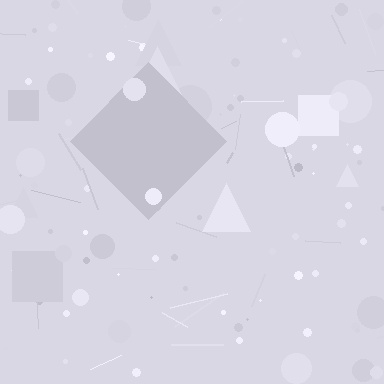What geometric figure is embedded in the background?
A diamond is embedded in the background.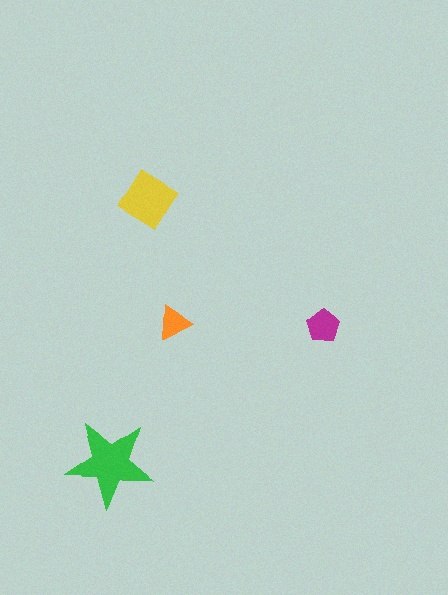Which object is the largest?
The green star.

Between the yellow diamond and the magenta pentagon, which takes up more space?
The yellow diamond.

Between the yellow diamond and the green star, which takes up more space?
The green star.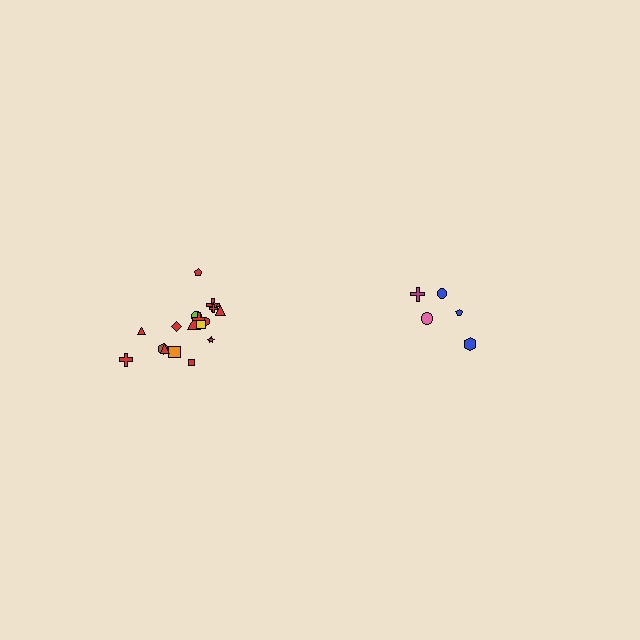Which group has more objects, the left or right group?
The left group.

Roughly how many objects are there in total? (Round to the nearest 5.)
Roughly 25 objects in total.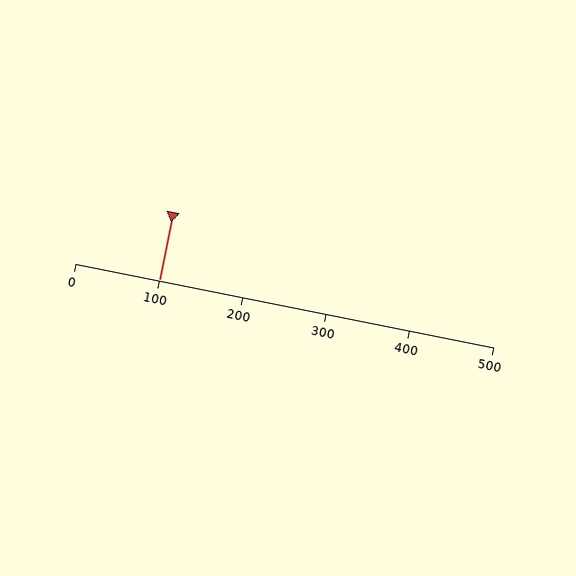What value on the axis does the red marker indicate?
The marker indicates approximately 100.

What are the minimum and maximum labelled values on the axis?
The axis runs from 0 to 500.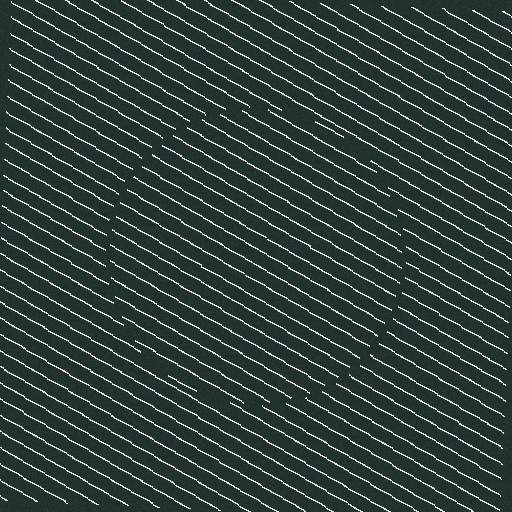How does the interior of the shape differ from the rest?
The interior of the shape contains the same grating, shifted by half a period — the contour is defined by the phase discontinuity where line-ends from the inner and outer gratings abut.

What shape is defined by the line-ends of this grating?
An illusory circle. The interior of the shape contains the same grating, shifted by half a period — the contour is defined by the phase discontinuity where line-ends from the inner and outer gratings abut.